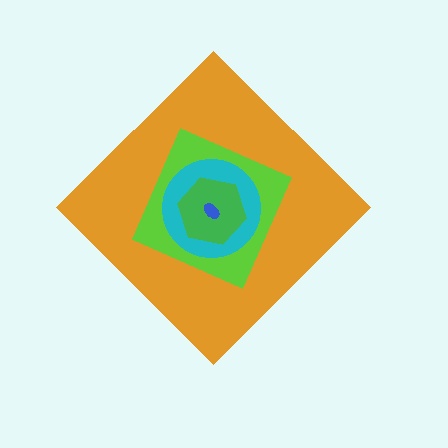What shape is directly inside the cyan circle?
The green hexagon.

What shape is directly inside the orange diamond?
The lime square.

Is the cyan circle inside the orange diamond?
Yes.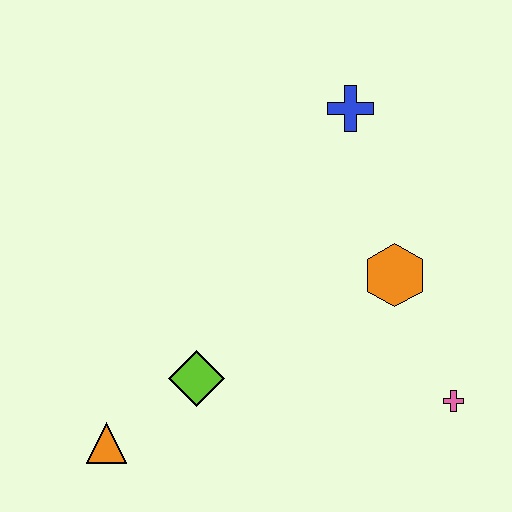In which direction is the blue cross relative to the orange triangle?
The blue cross is above the orange triangle.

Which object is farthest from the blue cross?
The orange triangle is farthest from the blue cross.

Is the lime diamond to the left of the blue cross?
Yes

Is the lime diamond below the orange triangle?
No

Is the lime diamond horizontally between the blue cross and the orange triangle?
Yes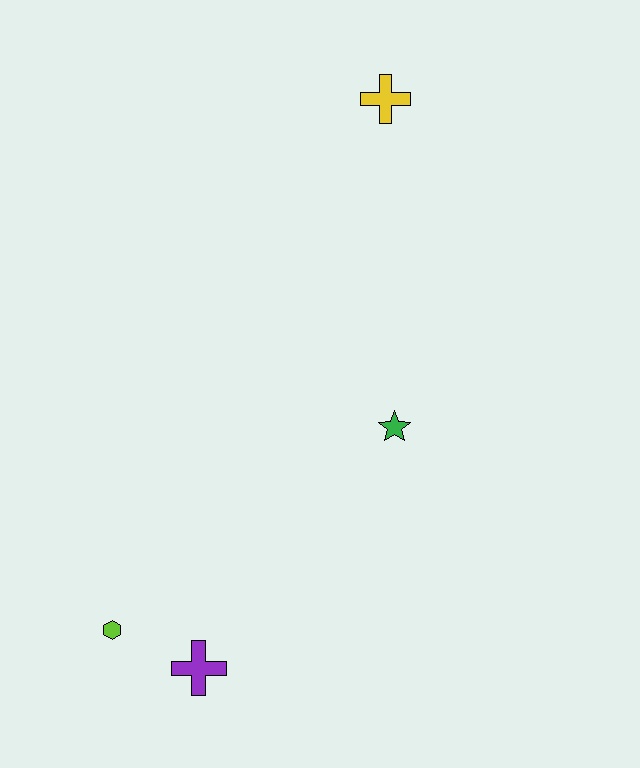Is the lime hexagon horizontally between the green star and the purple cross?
No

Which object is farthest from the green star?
The lime hexagon is farthest from the green star.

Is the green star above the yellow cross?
No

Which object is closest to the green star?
The purple cross is closest to the green star.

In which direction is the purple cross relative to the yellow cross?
The purple cross is below the yellow cross.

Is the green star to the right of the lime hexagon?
Yes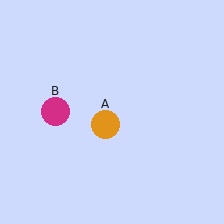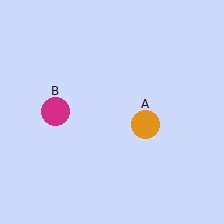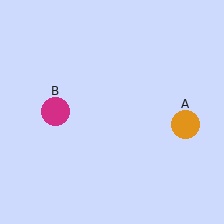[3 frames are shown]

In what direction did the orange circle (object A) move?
The orange circle (object A) moved right.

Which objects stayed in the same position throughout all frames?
Magenta circle (object B) remained stationary.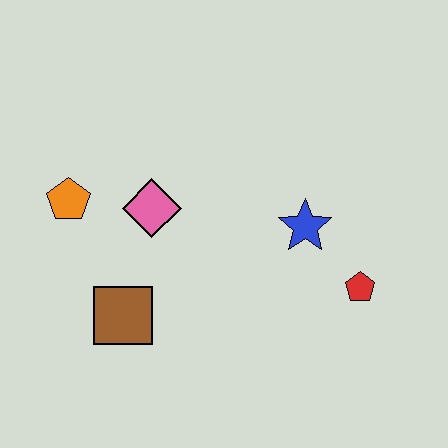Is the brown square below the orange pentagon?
Yes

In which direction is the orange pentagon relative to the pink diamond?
The orange pentagon is to the left of the pink diamond.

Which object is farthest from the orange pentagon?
The red pentagon is farthest from the orange pentagon.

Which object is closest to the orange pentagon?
The pink diamond is closest to the orange pentagon.